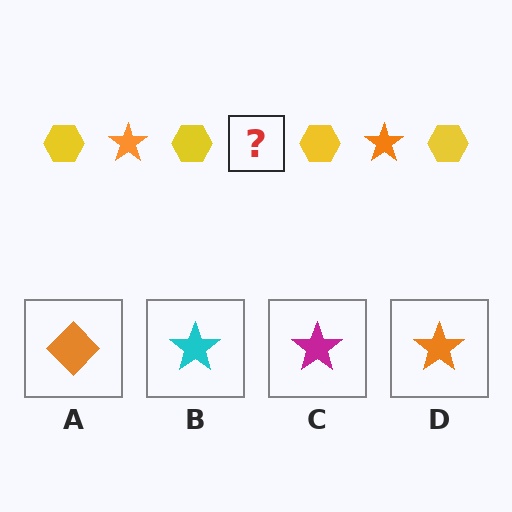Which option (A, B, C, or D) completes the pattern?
D.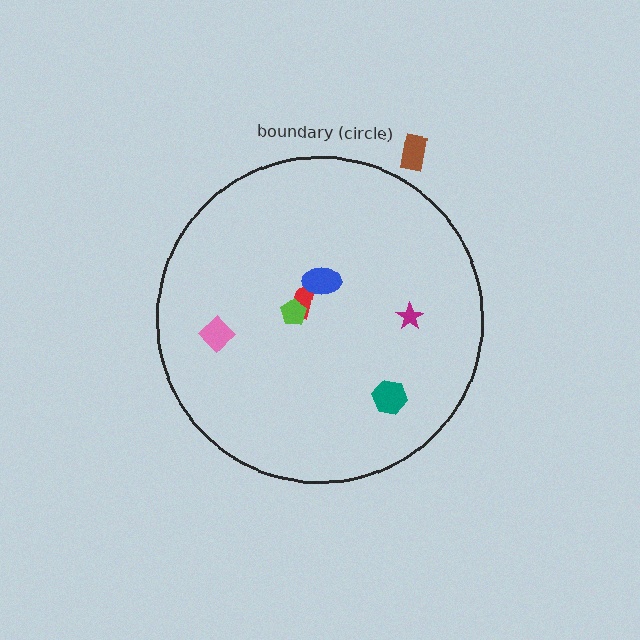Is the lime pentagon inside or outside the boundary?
Inside.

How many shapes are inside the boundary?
6 inside, 1 outside.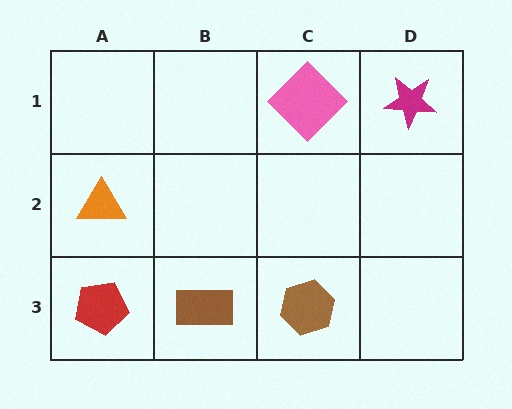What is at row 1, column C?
A pink diamond.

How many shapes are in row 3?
3 shapes.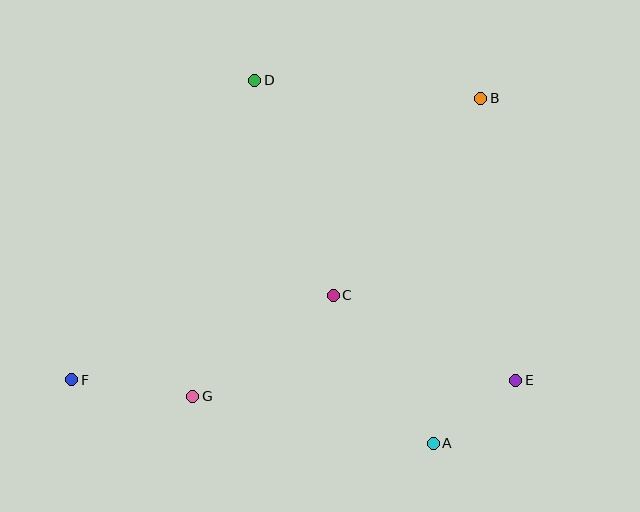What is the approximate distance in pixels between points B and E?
The distance between B and E is approximately 284 pixels.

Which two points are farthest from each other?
Points B and F are farthest from each other.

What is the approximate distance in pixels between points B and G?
The distance between B and G is approximately 414 pixels.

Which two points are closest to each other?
Points A and E are closest to each other.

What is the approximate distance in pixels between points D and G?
The distance between D and G is approximately 322 pixels.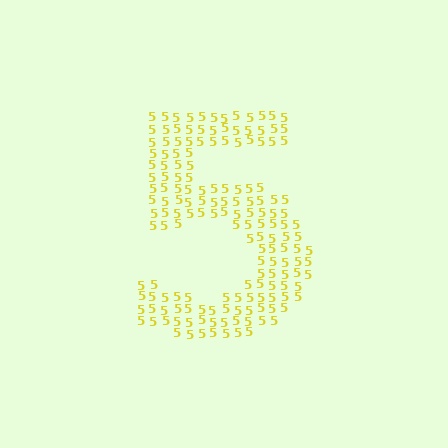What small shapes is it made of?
It is made of small digit 5's.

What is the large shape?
The large shape is the digit 5.